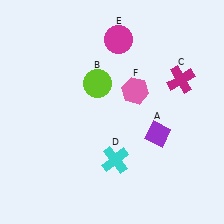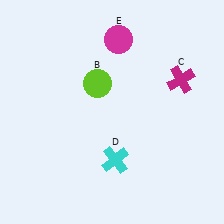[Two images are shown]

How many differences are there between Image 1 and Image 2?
There are 2 differences between the two images.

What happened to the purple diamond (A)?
The purple diamond (A) was removed in Image 2. It was in the bottom-right area of Image 1.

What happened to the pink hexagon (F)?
The pink hexagon (F) was removed in Image 2. It was in the top-right area of Image 1.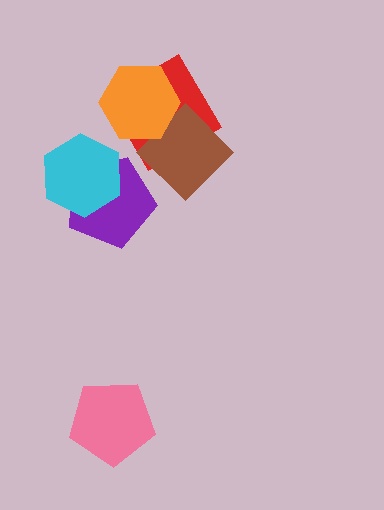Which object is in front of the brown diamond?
The orange hexagon is in front of the brown diamond.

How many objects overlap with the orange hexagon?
2 objects overlap with the orange hexagon.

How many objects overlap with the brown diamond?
2 objects overlap with the brown diamond.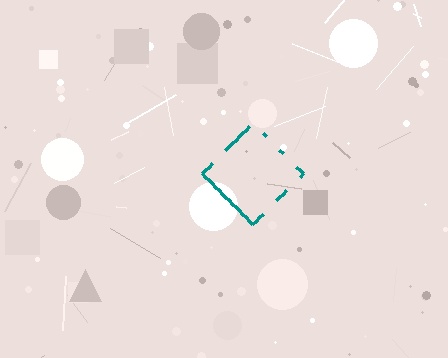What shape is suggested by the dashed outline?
The dashed outline suggests a diamond.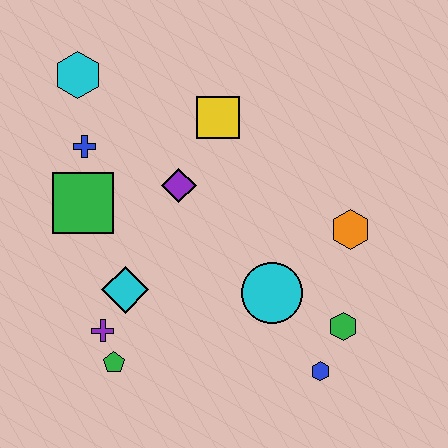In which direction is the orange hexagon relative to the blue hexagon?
The orange hexagon is above the blue hexagon.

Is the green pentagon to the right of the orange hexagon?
No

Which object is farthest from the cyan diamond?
The orange hexagon is farthest from the cyan diamond.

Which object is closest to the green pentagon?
The purple cross is closest to the green pentagon.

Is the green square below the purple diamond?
Yes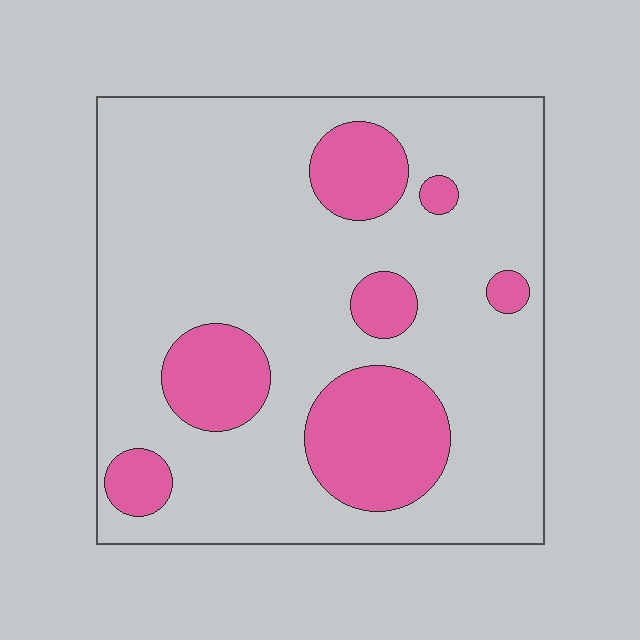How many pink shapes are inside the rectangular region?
7.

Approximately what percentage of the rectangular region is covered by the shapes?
Approximately 20%.